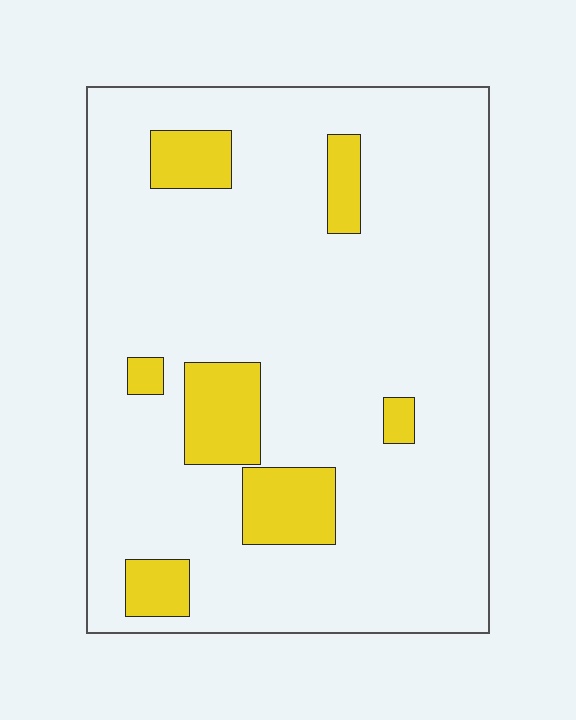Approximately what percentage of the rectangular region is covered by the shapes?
Approximately 15%.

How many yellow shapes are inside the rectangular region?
7.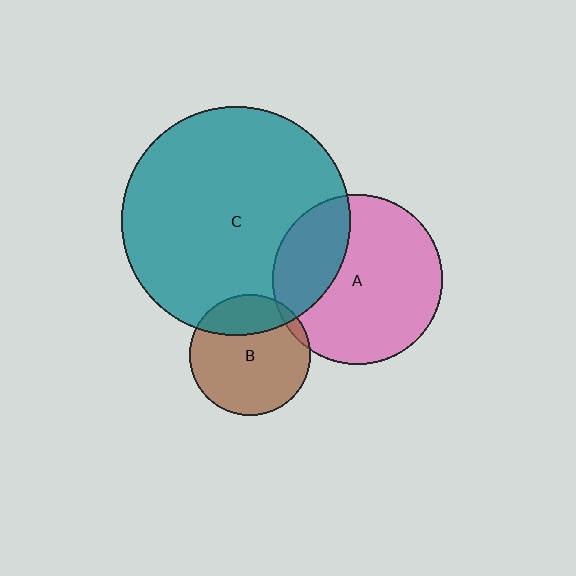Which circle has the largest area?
Circle C (teal).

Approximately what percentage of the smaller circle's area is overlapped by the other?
Approximately 25%.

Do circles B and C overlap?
Yes.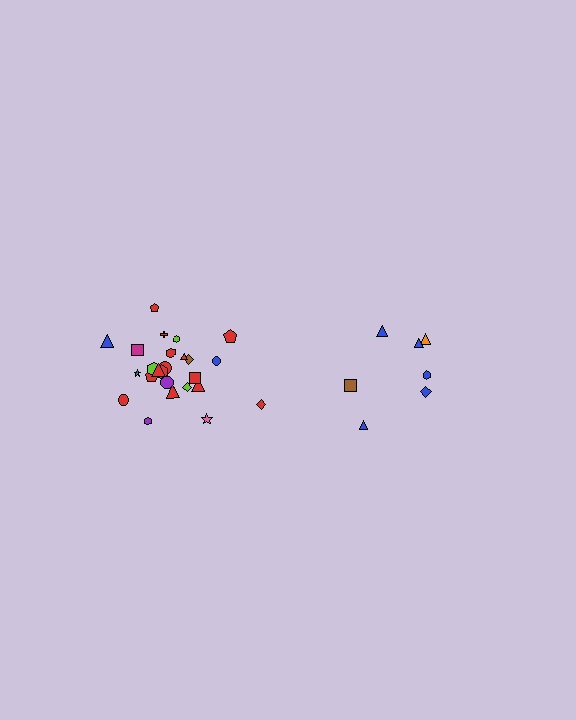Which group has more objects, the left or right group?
The left group.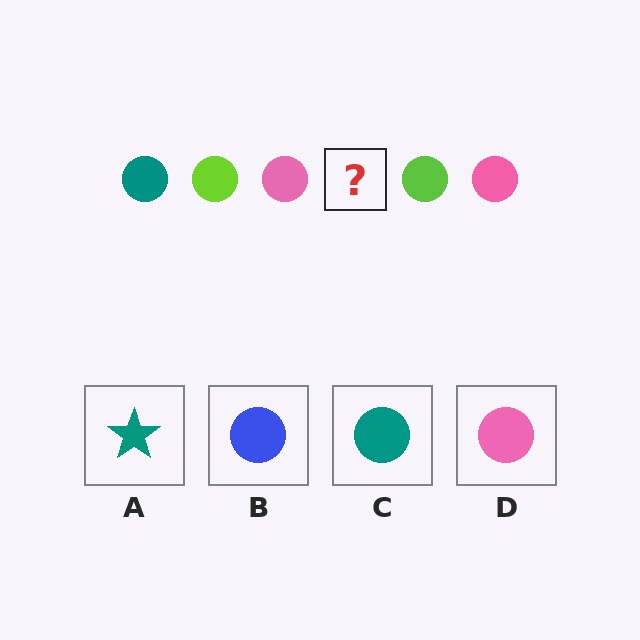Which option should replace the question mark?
Option C.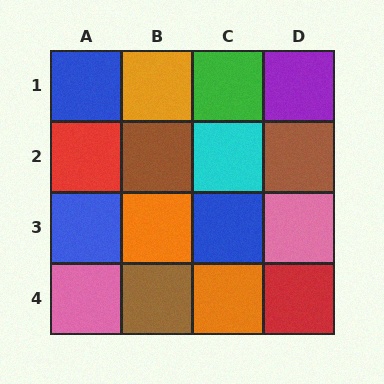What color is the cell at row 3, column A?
Blue.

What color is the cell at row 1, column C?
Green.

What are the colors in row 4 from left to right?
Pink, brown, orange, red.